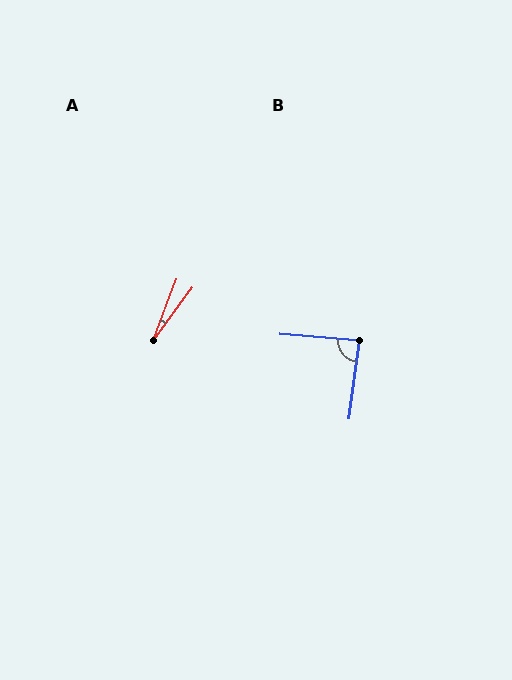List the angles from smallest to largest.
A (15°), B (87°).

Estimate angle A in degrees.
Approximately 15 degrees.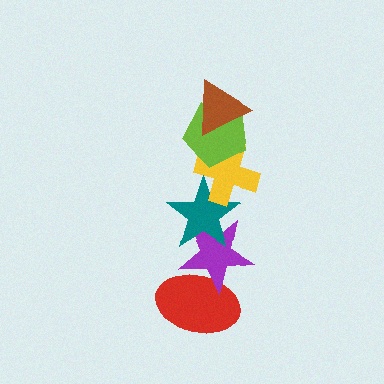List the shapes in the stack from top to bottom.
From top to bottom: the brown triangle, the lime pentagon, the yellow cross, the teal star, the purple star, the red ellipse.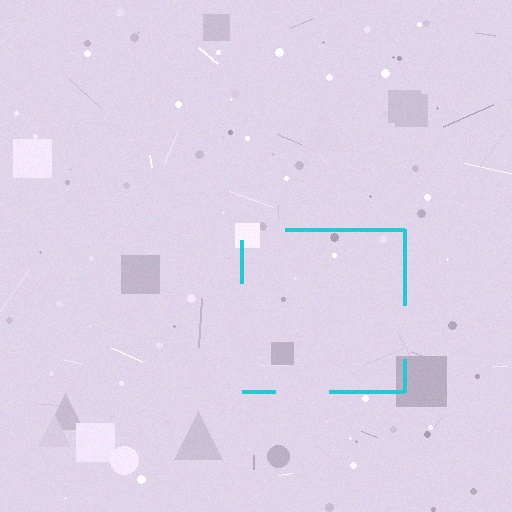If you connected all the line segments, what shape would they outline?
They would outline a square.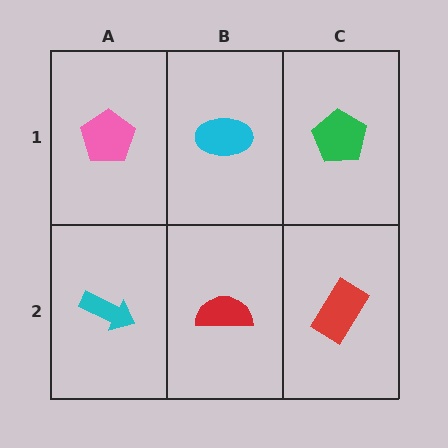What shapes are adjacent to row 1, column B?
A red semicircle (row 2, column B), a pink pentagon (row 1, column A), a green pentagon (row 1, column C).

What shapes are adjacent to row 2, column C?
A green pentagon (row 1, column C), a red semicircle (row 2, column B).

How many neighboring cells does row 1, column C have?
2.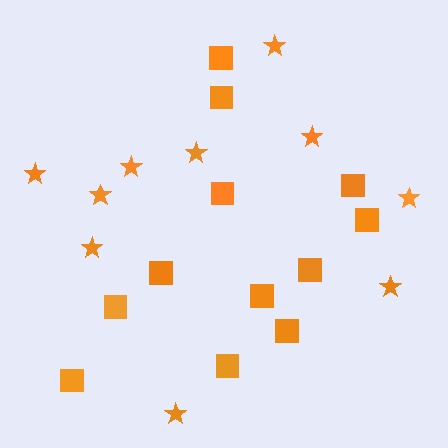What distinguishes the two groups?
There are 2 groups: one group of squares (12) and one group of stars (10).